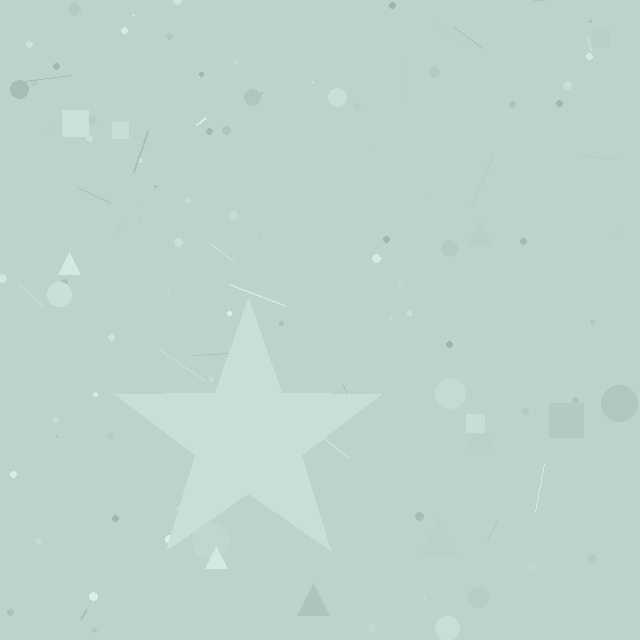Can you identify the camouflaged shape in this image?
The camouflaged shape is a star.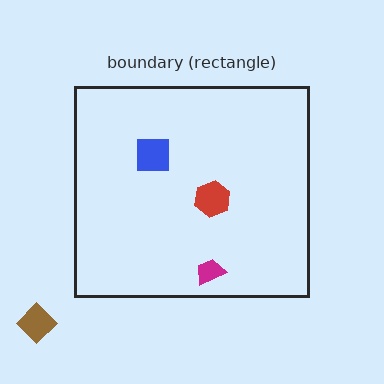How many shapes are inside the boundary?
3 inside, 1 outside.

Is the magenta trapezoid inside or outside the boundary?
Inside.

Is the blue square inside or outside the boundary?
Inside.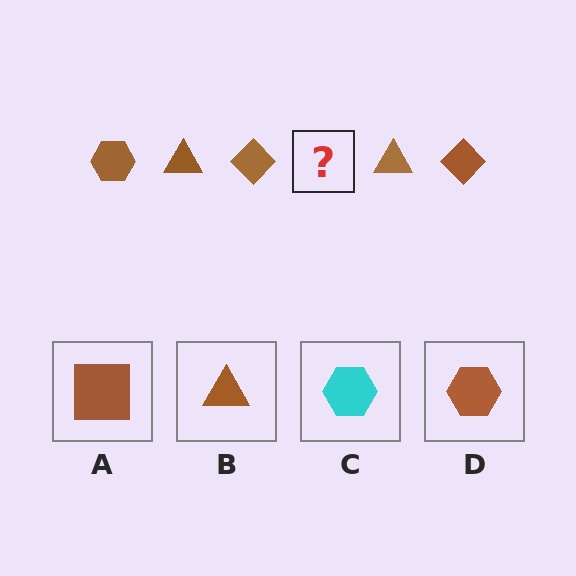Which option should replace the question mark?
Option D.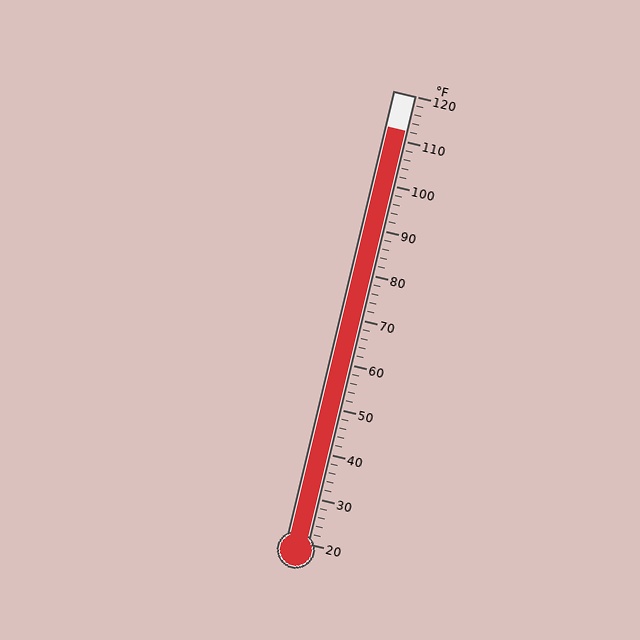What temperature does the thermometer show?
The thermometer shows approximately 112°F.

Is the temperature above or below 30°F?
The temperature is above 30°F.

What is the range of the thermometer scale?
The thermometer scale ranges from 20°F to 120°F.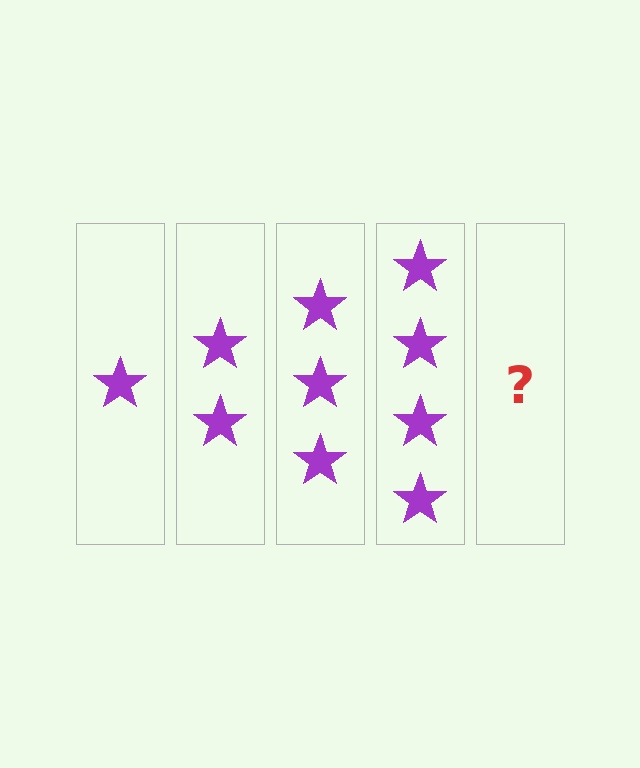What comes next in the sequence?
The next element should be 5 stars.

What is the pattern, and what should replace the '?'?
The pattern is that each step adds one more star. The '?' should be 5 stars.